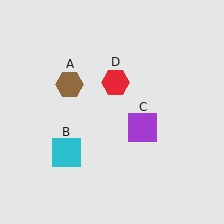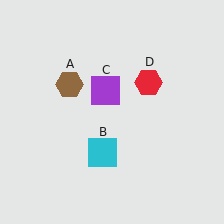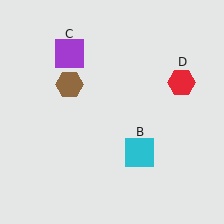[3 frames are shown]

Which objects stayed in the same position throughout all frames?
Brown hexagon (object A) remained stationary.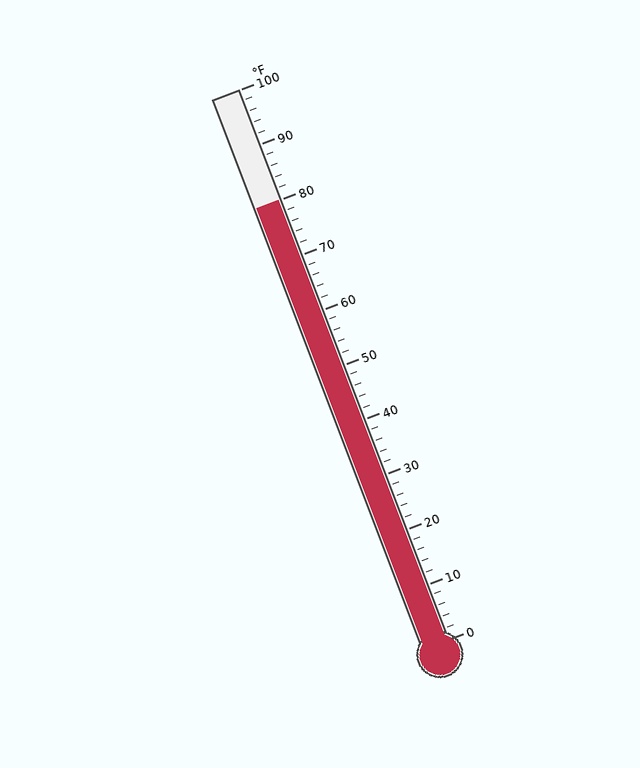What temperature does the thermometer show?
The thermometer shows approximately 80°F.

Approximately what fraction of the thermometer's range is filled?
The thermometer is filled to approximately 80% of its range.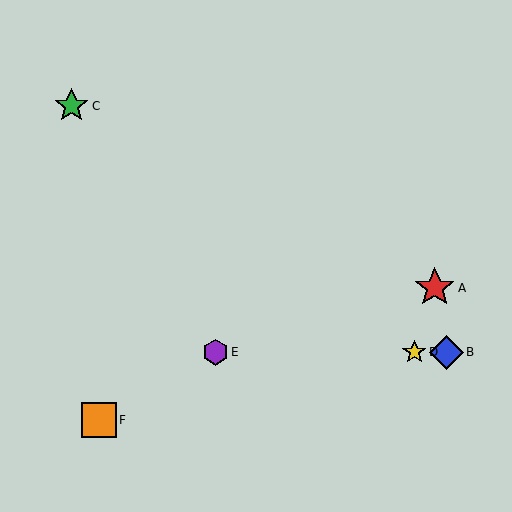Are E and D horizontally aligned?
Yes, both are at y≈352.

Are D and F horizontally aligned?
No, D is at y≈352 and F is at y≈420.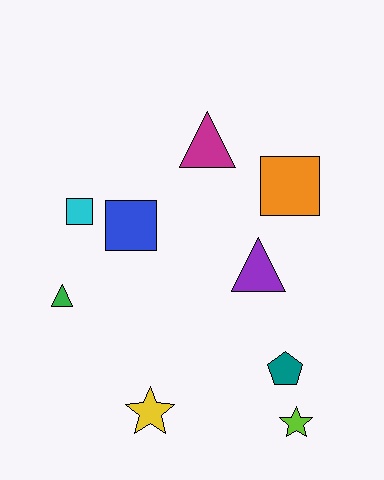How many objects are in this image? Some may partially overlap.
There are 9 objects.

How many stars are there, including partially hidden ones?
There are 2 stars.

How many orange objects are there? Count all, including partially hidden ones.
There is 1 orange object.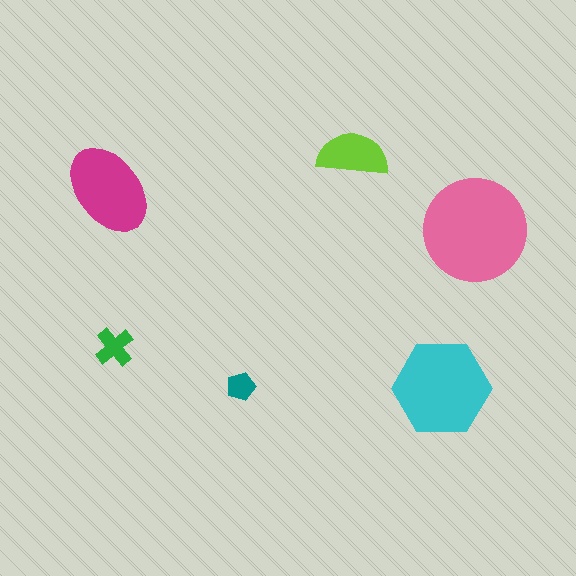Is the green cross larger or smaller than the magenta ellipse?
Smaller.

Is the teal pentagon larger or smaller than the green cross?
Smaller.